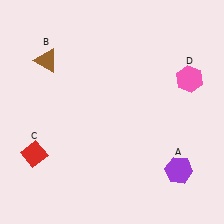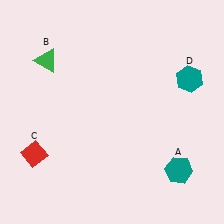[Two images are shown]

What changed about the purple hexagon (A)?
In Image 1, A is purple. In Image 2, it changed to teal.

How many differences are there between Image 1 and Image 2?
There are 3 differences between the two images.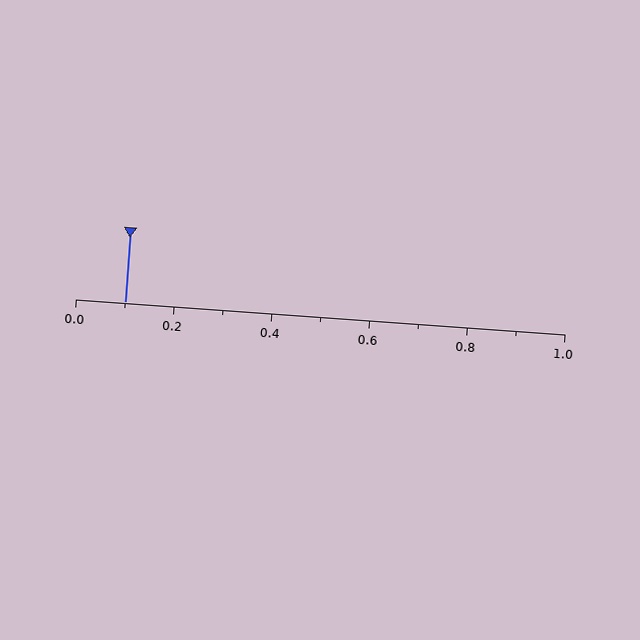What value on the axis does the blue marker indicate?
The marker indicates approximately 0.1.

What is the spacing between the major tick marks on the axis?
The major ticks are spaced 0.2 apart.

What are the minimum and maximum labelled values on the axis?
The axis runs from 0.0 to 1.0.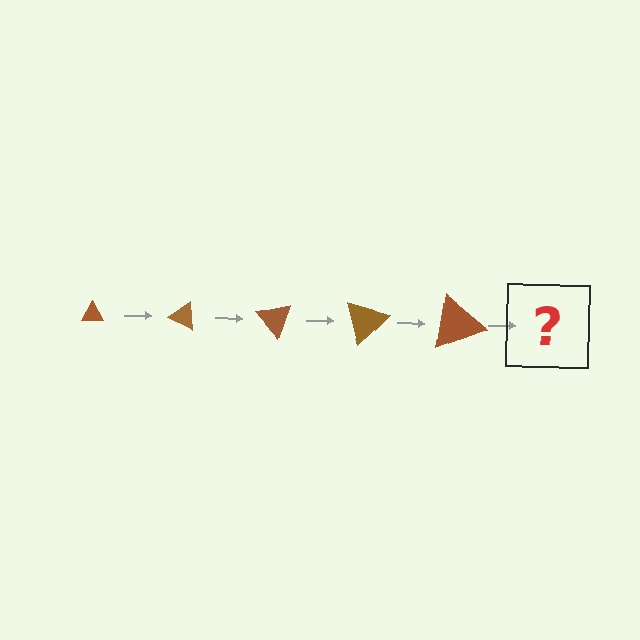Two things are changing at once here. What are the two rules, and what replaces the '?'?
The two rules are that the triangle grows larger each step and it rotates 25 degrees each step. The '?' should be a triangle, larger than the previous one and rotated 125 degrees from the start.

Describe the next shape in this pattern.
It should be a triangle, larger than the previous one and rotated 125 degrees from the start.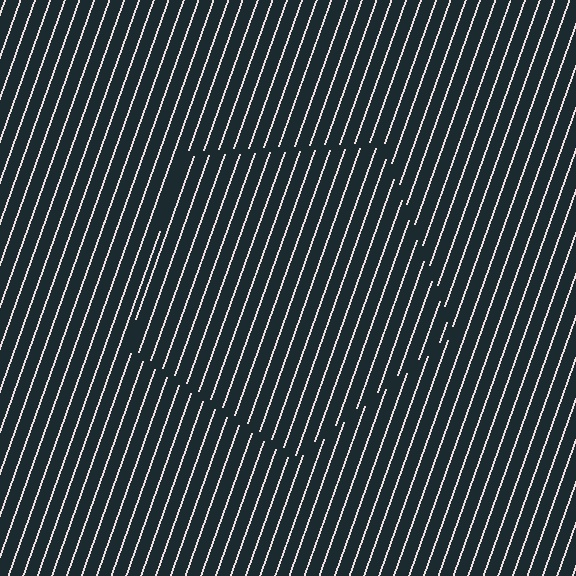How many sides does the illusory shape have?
5 sides — the line-ends trace a pentagon.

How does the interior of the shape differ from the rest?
The interior of the shape contains the same grating, shifted by half a period — the contour is defined by the phase discontinuity where line-ends from the inner and outer gratings abut.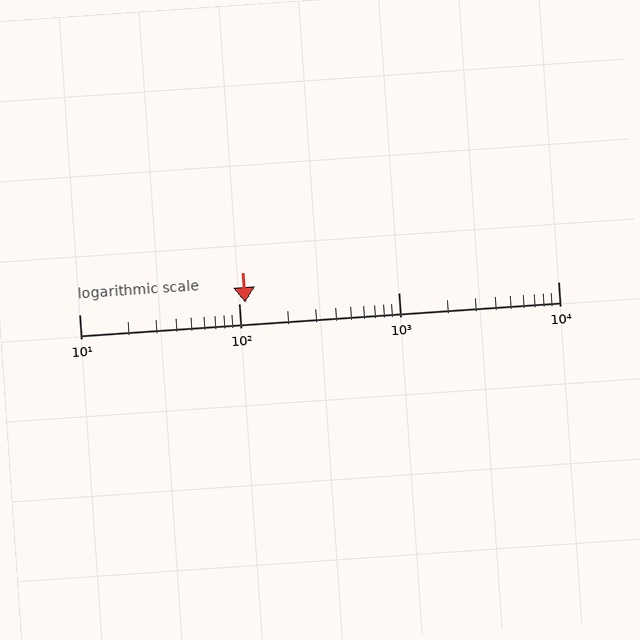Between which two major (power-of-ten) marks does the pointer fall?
The pointer is between 100 and 1000.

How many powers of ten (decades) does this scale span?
The scale spans 3 decades, from 10 to 10000.